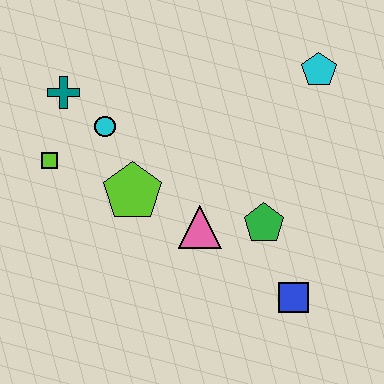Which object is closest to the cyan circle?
The teal cross is closest to the cyan circle.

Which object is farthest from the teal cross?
The blue square is farthest from the teal cross.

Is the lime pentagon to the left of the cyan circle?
No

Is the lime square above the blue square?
Yes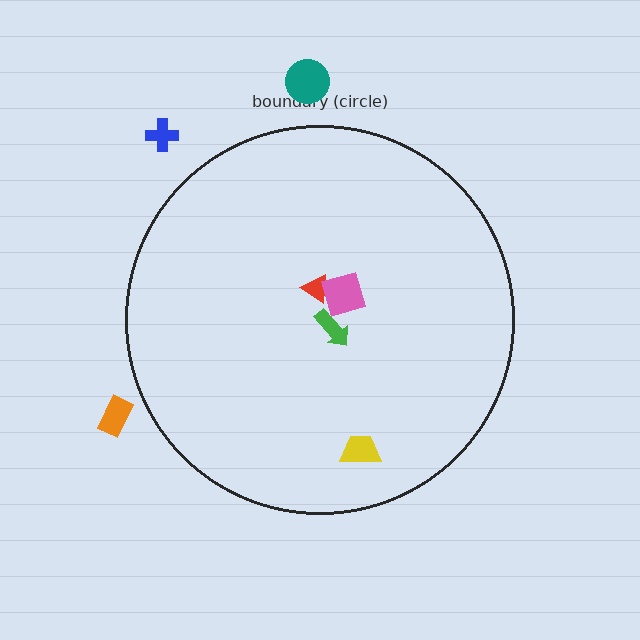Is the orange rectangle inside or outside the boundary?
Outside.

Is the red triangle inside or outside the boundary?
Inside.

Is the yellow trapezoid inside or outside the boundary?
Inside.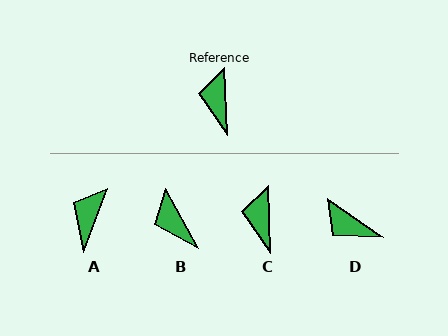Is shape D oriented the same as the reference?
No, it is off by about 52 degrees.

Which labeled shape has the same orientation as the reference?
C.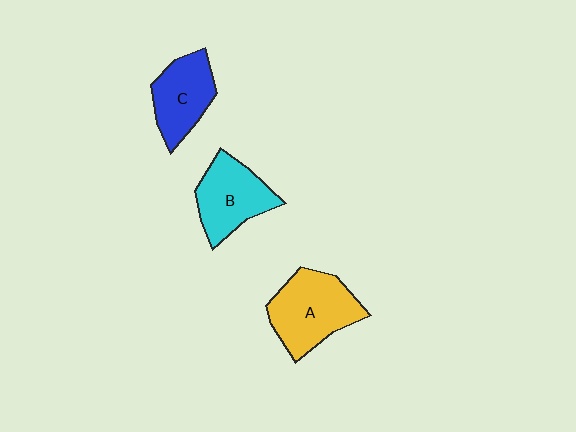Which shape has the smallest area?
Shape C (blue).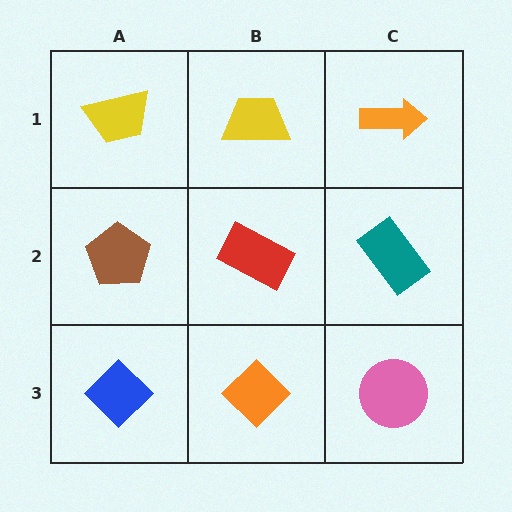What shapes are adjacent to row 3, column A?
A brown pentagon (row 2, column A), an orange diamond (row 3, column B).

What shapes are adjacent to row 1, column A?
A brown pentagon (row 2, column A), a yellow trapezoid (row 1, column B).